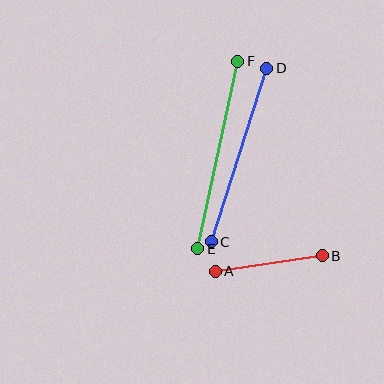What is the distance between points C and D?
The distance is approximately 182 pixels.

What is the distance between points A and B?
The distance is approximately 108 pixels.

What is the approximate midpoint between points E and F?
The midpoint is at approximately (218, 155) pixels.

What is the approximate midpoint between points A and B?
The midpoint is at approximately (269, 263) pixels.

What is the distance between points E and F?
The distance is approximately 192 pixels.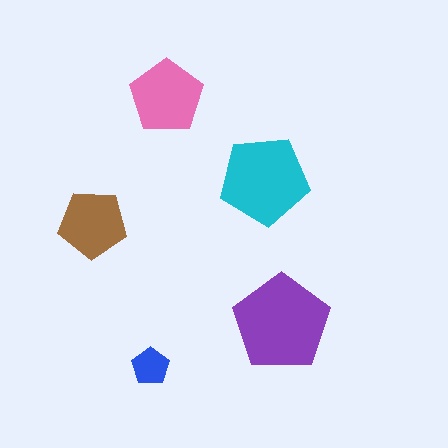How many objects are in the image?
There are 5 objects in the image.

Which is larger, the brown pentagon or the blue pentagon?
The brown one.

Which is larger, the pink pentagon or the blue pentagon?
The pink one.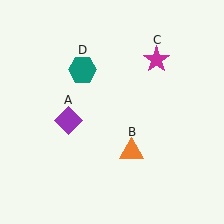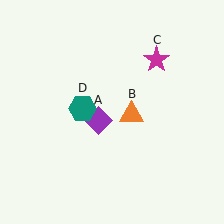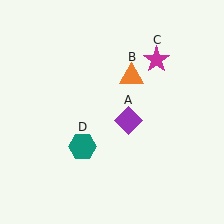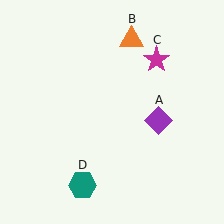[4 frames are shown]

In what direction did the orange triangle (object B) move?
The orange triangle (object B) moved up.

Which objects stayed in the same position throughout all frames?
Magenta star (object C) remained stationary.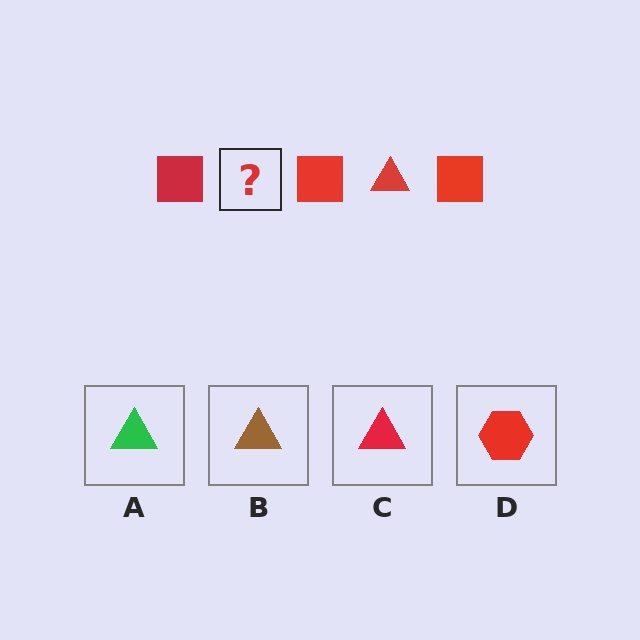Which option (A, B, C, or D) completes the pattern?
C.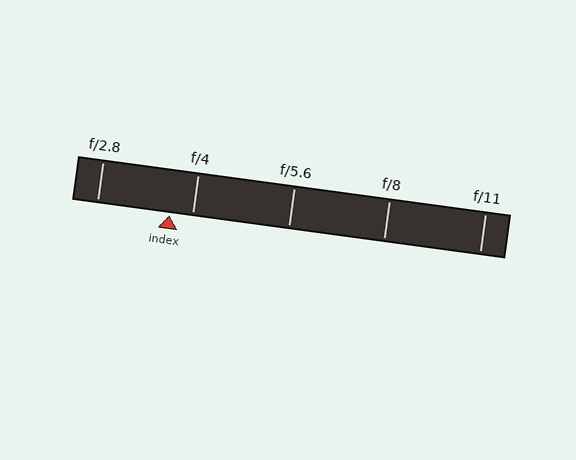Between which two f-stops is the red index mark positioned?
The index mark is between f/2.8 and f/4.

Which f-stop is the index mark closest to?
The index mark is closest to f/4.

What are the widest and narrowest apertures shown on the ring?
The widest aperture shown is f/2.8 and the narrowest is f/11.